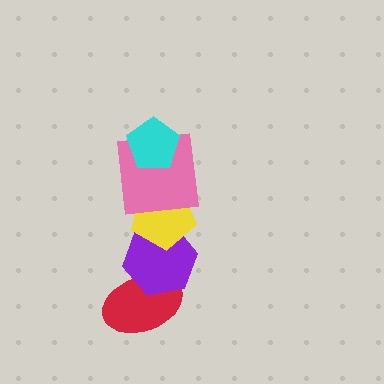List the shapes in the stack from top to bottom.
From top to bottom: the cyan pentagon, the pink square, the yellow pentagon, the purple hexagon, the red ellipse.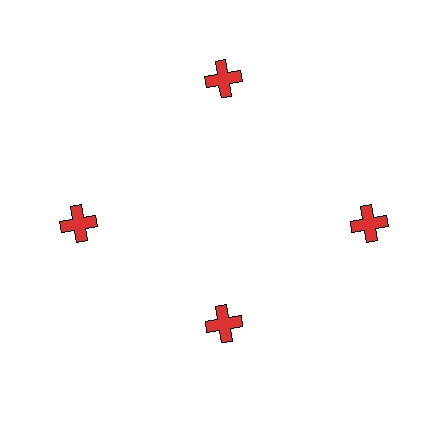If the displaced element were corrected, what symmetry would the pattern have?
It would have 4-fold rotational symmetry — the pattern would map onto itself every 90 degrees.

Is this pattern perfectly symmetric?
No. The 4 red crosses are arranged in a ring, but one element near the 6 o'clock position is pulled inward toward the center, breaking the 4-fold rotational symmetry.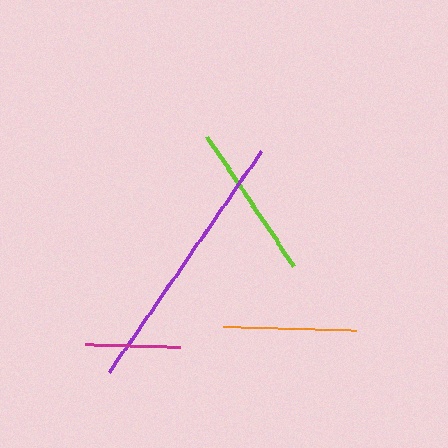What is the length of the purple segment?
The purple segment is approximately 268 pixels long.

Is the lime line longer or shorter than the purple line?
The purple line is longer than the lime line.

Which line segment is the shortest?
The magenta line is the shortest at approximately 95 pixels.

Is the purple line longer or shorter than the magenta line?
The purple line is longer than the magenta line.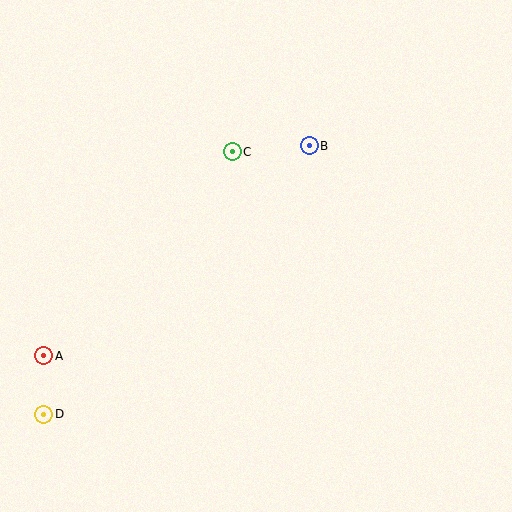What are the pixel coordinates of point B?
Point B is at (309, 146).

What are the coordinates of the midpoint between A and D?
The midpoint between A and D is at (44, 385).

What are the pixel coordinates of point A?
Point A is at (44, 356).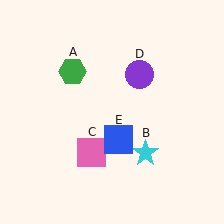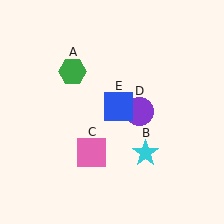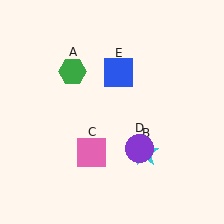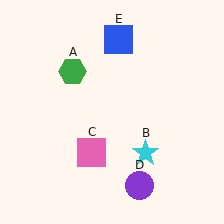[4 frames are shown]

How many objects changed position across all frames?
2 objects changed position: purple circle (object D), blue square (object E).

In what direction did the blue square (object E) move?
The blue square (object E) moved up.